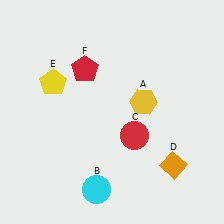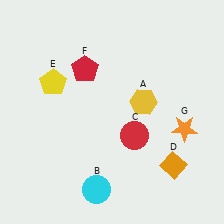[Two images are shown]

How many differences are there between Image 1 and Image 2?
There is 1 difference between the two images.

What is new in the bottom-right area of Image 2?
An orange star (G) was added in the bottom-right area of Image 2.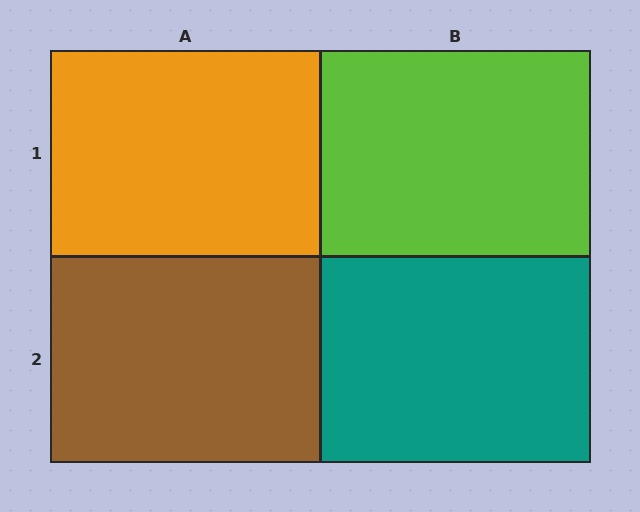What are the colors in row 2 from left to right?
Brown, teal.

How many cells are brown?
1 cell is brown.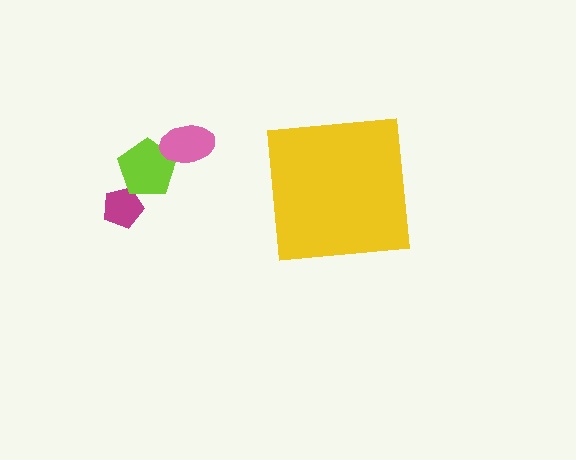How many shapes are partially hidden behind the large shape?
0 shapes are partially hidden.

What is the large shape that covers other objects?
A yellow square.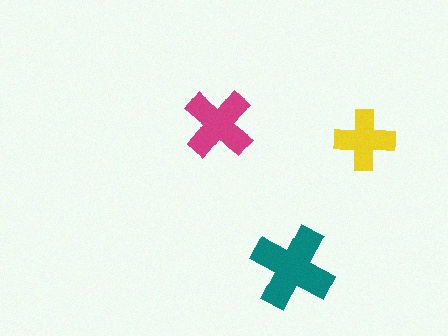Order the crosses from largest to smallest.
the teal one, the magenta one, the yellow one.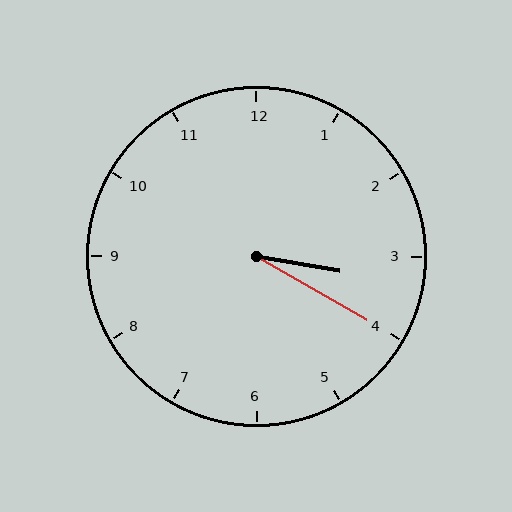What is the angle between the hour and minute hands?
Approximately 20 degrees.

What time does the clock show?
3:20.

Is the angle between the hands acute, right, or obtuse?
It is acute.